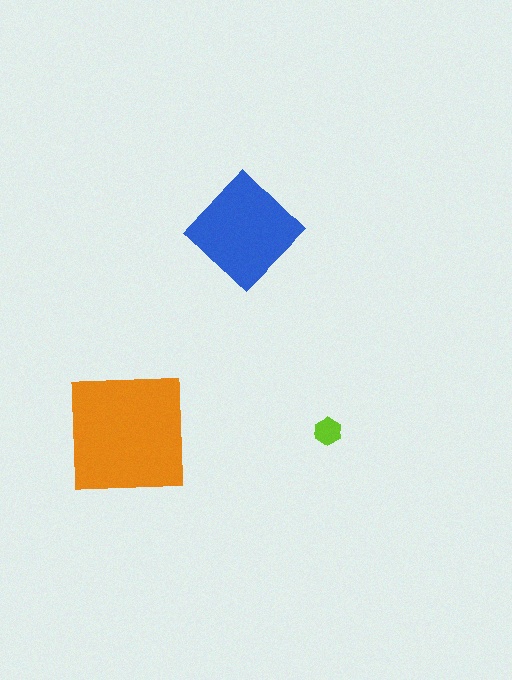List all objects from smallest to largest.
The lime hexagon, the blue diamond, the orange square.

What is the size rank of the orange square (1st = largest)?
1st.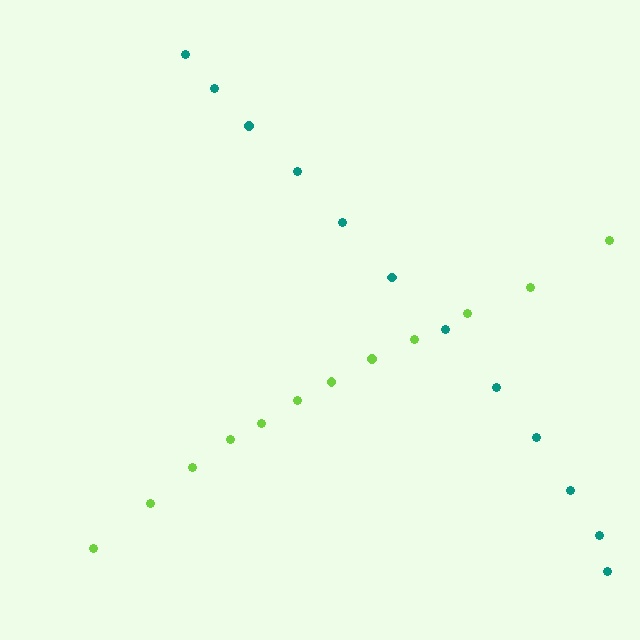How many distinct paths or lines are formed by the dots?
There are 2 distinct paths.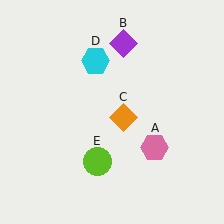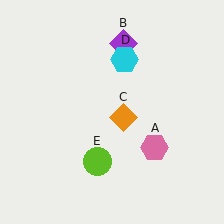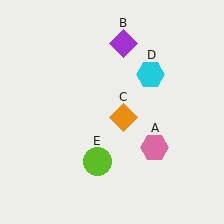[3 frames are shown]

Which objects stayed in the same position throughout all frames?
Pink hexagon (object A) and purple diamond (object B) and orange diamond (object C) and lime circle (object E) remained stationary.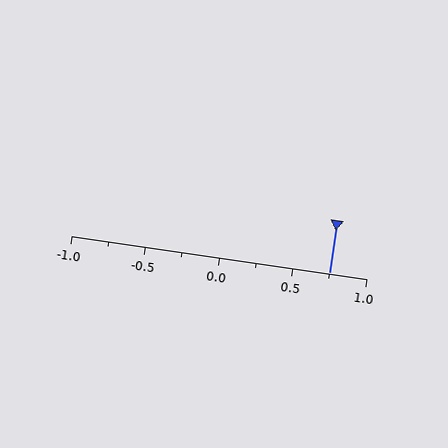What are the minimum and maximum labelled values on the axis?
The axis runs from -1.0 to 1.0.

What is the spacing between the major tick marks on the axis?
The major ticks are spaced 0.5 apart.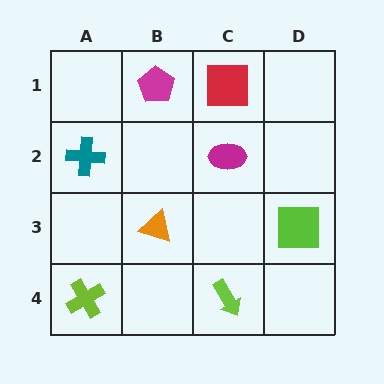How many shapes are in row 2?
2 shapes.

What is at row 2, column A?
A teal cross.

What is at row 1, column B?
A magenta pentagon.